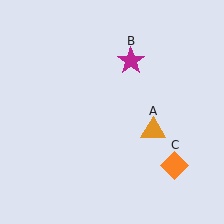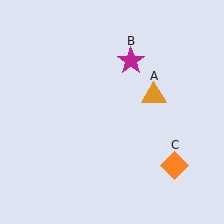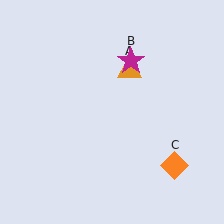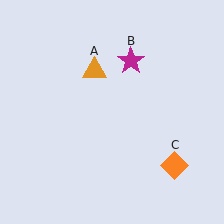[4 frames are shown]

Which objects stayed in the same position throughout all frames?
Magenta star (object B) and orange diamond (object C) remained stationary.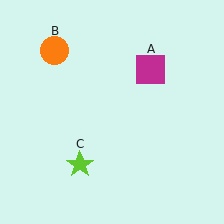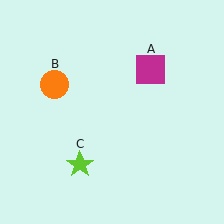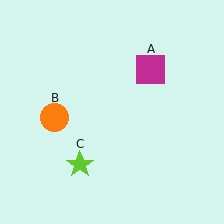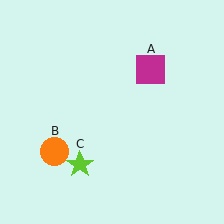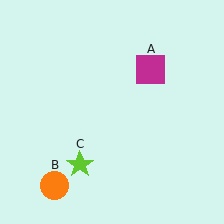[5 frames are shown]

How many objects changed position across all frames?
1 object changed position: orange circle (object B).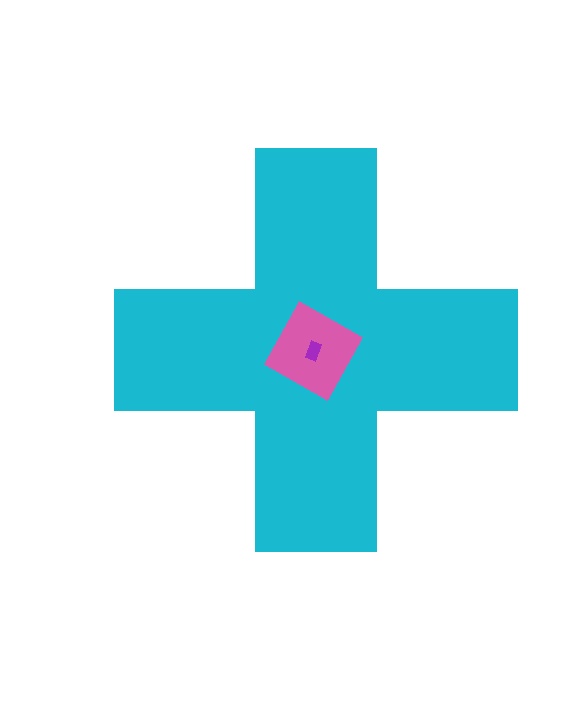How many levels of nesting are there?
3.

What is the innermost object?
The purple rectangle.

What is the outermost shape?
The cyan cross.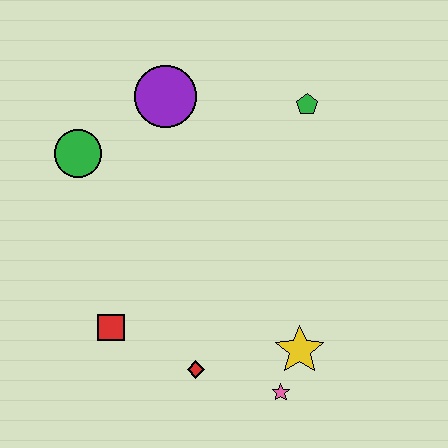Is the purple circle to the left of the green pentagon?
Yes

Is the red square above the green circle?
No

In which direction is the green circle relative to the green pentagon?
The green circle is to the left of the green pentagon.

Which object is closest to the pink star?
The yellow star is closest to the pink star.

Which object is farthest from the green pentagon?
The red square is farthest from the green pentagon.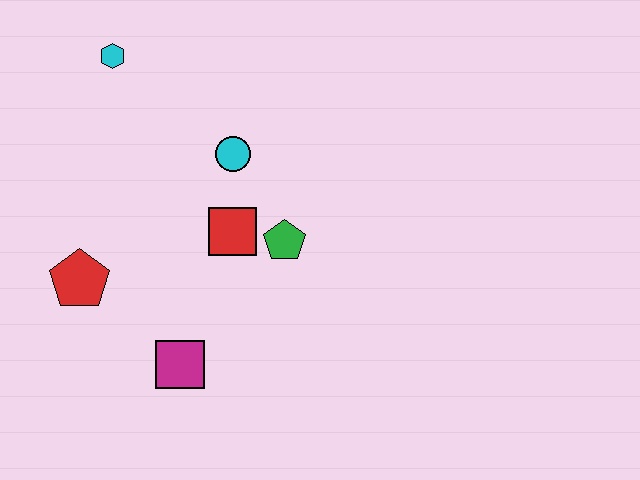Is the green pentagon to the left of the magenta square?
No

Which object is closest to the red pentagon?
The magenta square is closest to the red pentagon.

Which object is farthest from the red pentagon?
The cyan hexagon is farthest from the red pentagon.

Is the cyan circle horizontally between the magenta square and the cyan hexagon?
No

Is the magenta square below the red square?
Yes